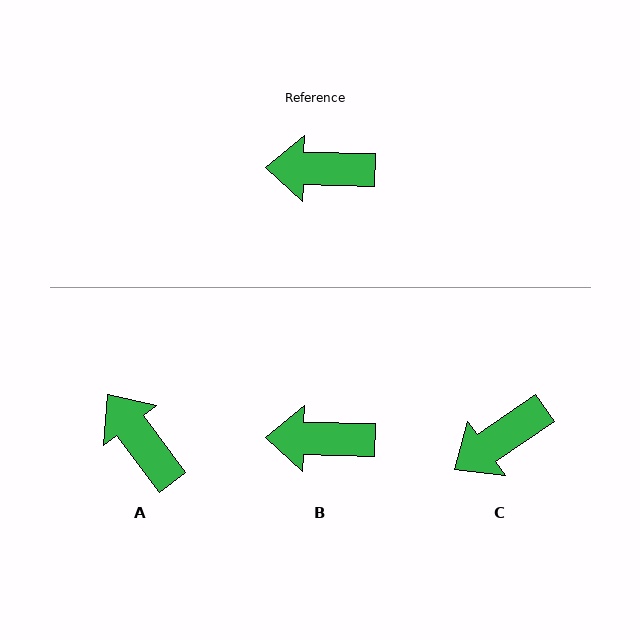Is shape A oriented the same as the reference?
No, it is off by about 52 degrees.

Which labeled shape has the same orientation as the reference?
B.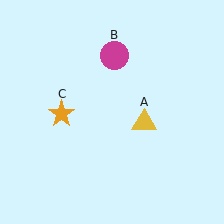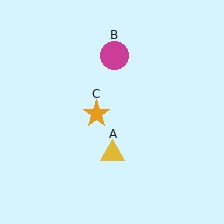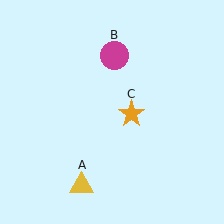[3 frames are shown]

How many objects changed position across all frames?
2 objects changed position: yellow triangle (object A), orange star (object C).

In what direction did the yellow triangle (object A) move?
The yellow triangle (object A) moved down and to the left.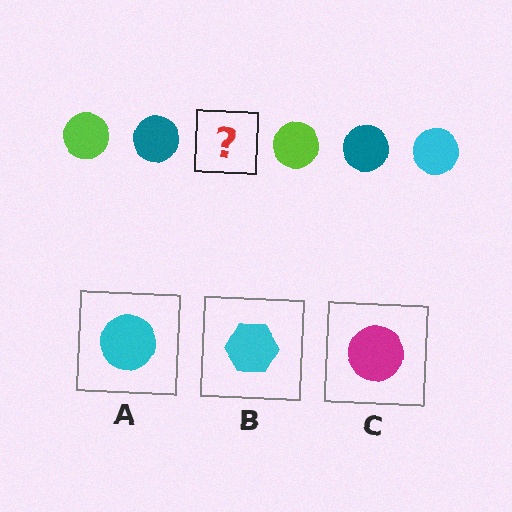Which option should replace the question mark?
Option A.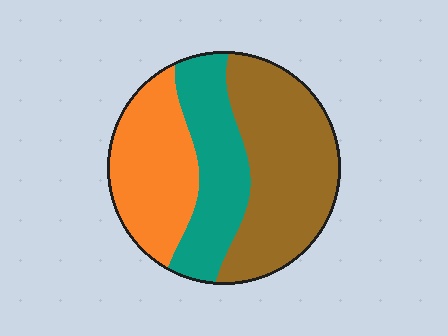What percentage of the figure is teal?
Teal covers 27% of the figure.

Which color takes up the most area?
Brown, at roughly 45%.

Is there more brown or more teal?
Brown.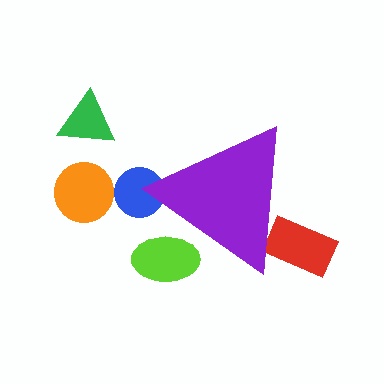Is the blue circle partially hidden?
Yes, the blue circle is partially hidden behind the purple triangle.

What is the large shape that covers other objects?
A purple triangle.